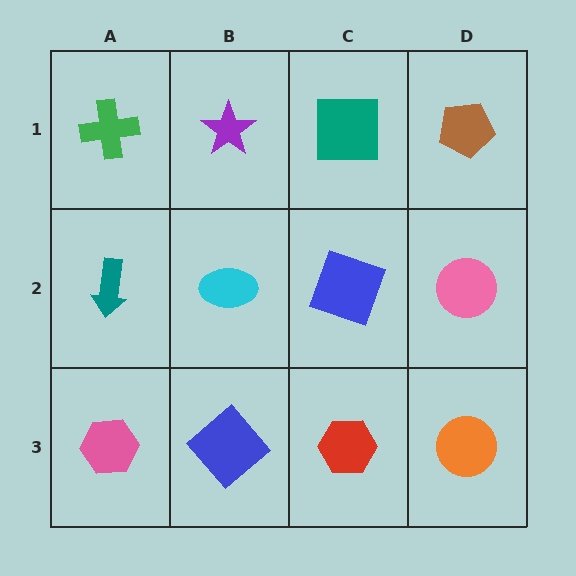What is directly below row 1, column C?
A blue square.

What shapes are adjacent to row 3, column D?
A pink circle (row 2, column D), a red hexagon (row 3, column C).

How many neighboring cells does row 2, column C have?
4.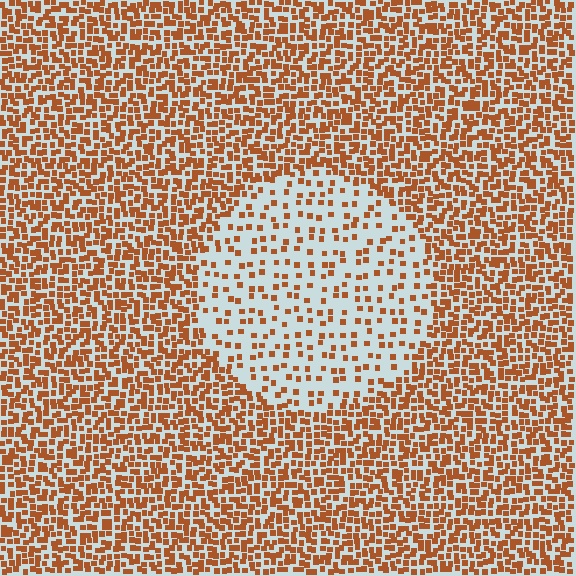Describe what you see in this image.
The image contains small brown elements arranged at two different densities. A circle-shaped region is visible where the elements are less densely packed than the surrounding area.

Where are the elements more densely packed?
The elements are more densely packed outside the circle boundary.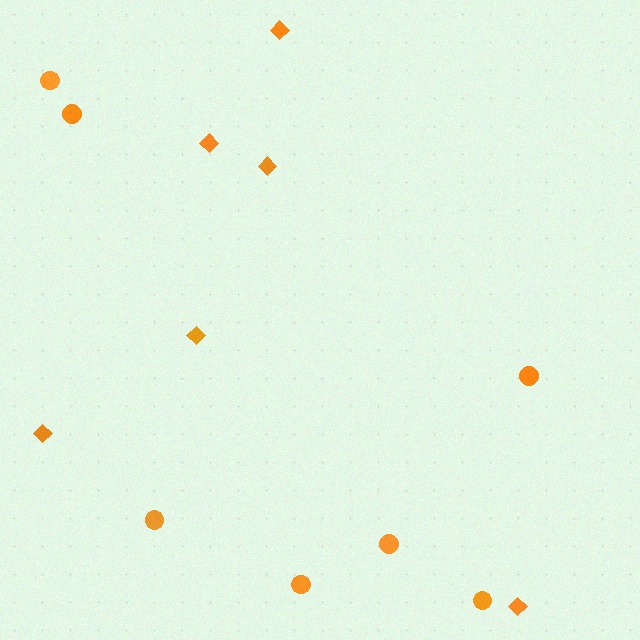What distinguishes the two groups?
There are 2 groups: one group of diamonds (6) and one group of circles (7).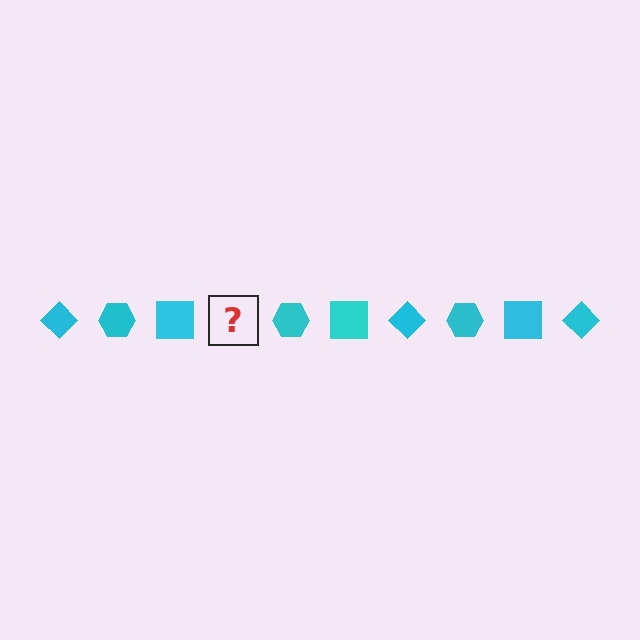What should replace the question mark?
The question mark should be replaced with a cyan diamond.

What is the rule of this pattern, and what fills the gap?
The rule is that the pattern cycles through diamond, hexagon, square shapes in cyan. The gap should be filled with a cyan diamond.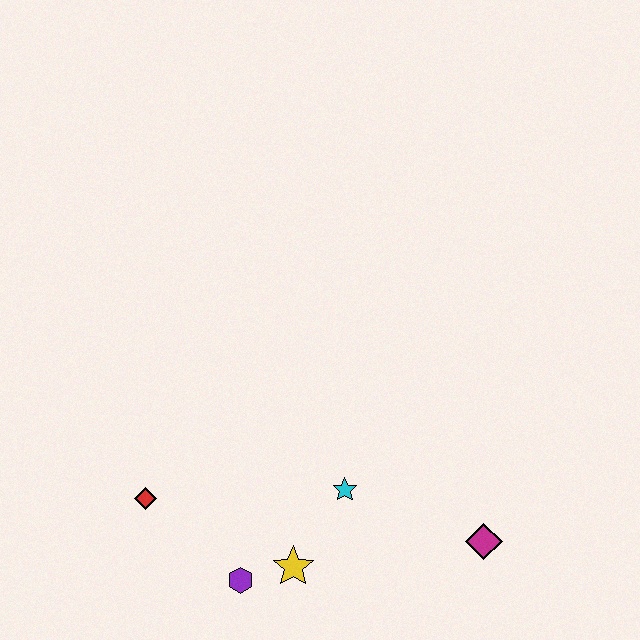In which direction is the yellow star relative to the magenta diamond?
The yellow star is to the left of the magenta diamond.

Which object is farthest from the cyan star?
The red diamond is farthest from the cyan star.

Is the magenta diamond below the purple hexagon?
No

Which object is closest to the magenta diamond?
The cyan star is closest to the magenta diamond.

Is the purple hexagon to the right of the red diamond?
Yes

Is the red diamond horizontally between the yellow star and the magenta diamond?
No